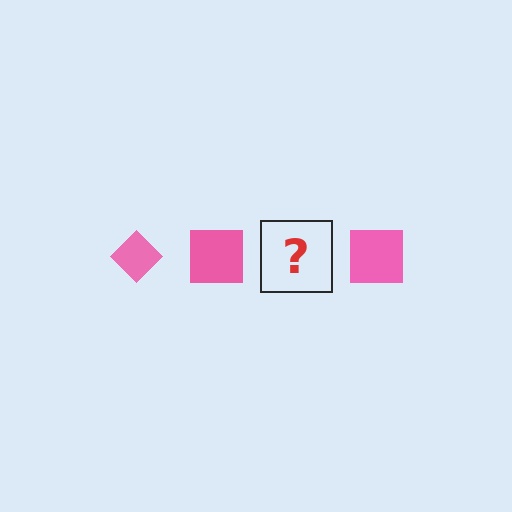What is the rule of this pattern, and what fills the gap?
The rule is that the pattern cycles through diamond, square shapes in pink. The gap should be filled with a pink diamond.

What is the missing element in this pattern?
The missing element is a pink diamond.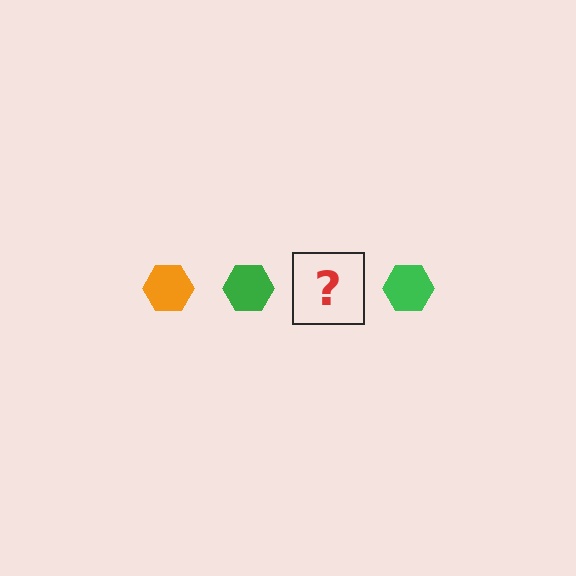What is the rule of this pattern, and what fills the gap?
The rule is that the pattern cycles through orange, green hexagons. The gap should be filled with an orange hexagon.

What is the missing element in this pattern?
The missing element is an orange hexagon.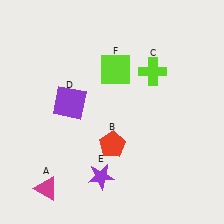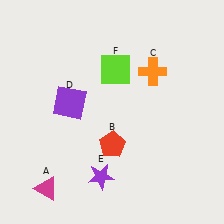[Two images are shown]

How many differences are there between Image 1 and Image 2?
There is 1 difference between the two images.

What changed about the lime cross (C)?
In Image 1, C is lime. In Image 2, it changed to orange.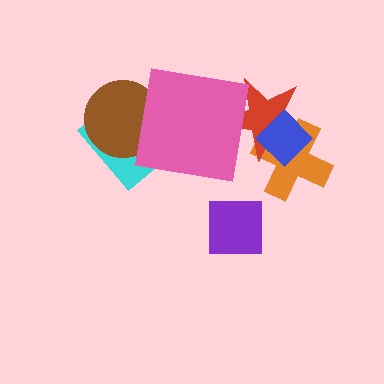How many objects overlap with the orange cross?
2 objects overlap with the orange cross.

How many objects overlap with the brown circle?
2 objects overlap with the brown circle.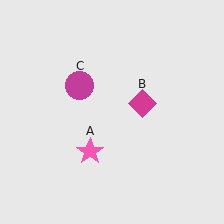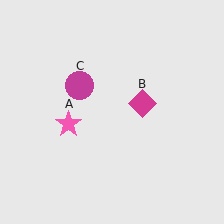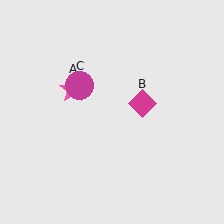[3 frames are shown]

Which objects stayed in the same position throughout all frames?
Magenta diamond (object B) and magenta circle (object C) remained stationary.